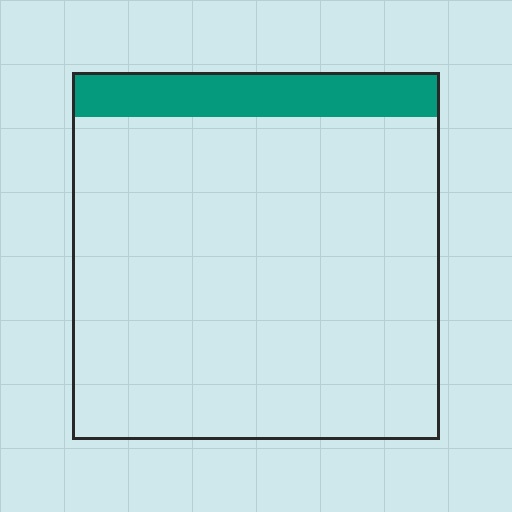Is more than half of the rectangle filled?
No.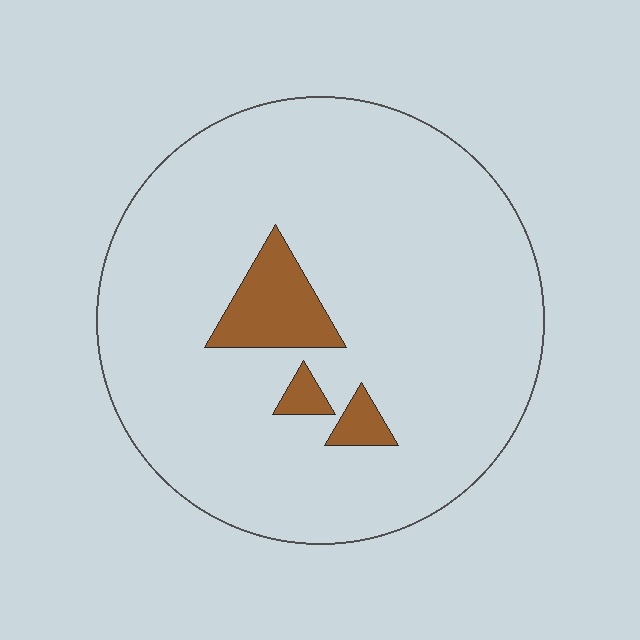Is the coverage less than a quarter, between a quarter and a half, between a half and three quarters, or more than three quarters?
Less than a quarter.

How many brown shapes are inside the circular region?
3.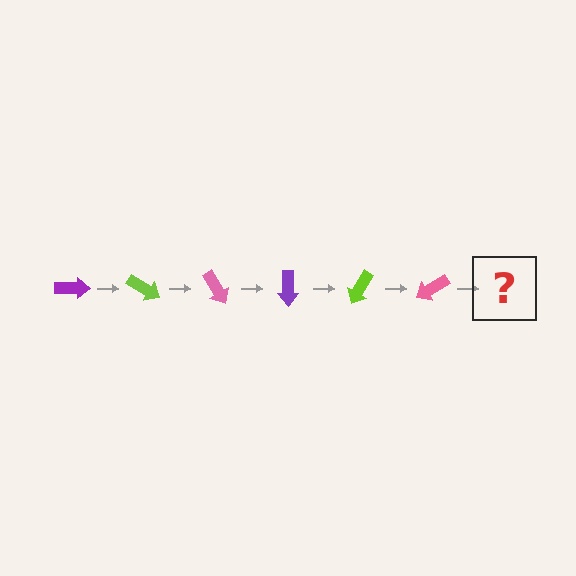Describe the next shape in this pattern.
It should be a purple arrow, rotated 180 degrees from the start.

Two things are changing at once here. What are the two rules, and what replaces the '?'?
The two rules are that it rotates 30 degrees each step and the color cycles through purple, lime, and pink. The '?' should be a purple arrow, rotated 180 degrees from the start.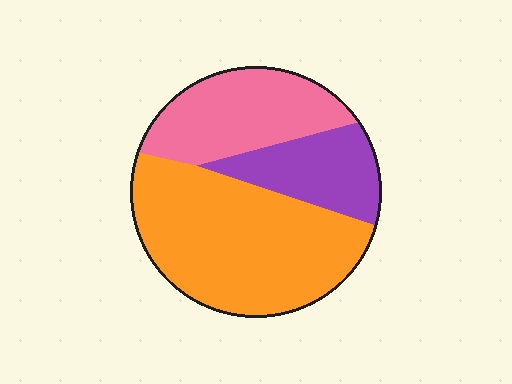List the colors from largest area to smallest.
From largest to smallest: orange, pink, purple.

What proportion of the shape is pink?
Pink takes up about one quarter (1/4) of the shape.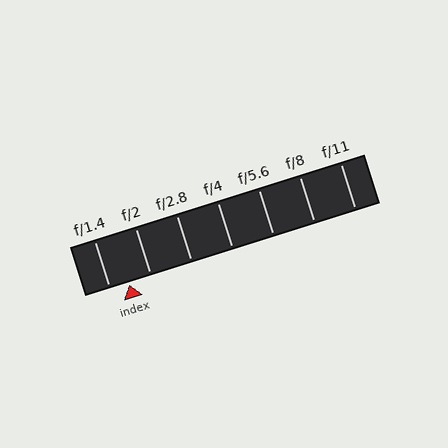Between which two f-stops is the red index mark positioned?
The index mark is between f/1.4 and f/2.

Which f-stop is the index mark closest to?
The index mark is closest to f/1.4.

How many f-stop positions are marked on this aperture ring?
There are 7 f-stop positions marked.